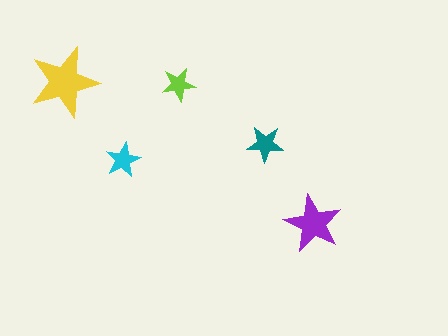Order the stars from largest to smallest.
the yellow one, the purple one, the teal one, the cyan one, the lime one.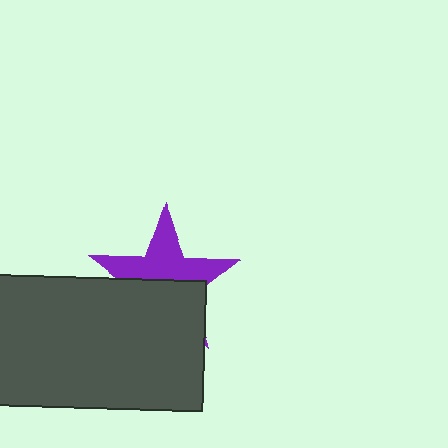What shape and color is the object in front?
The object in front is a dark gray rectangle.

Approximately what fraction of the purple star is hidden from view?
Roughly 49% of the purple star is hidden behind the dark gray rectangle.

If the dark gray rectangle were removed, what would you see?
You would see the complete purple star.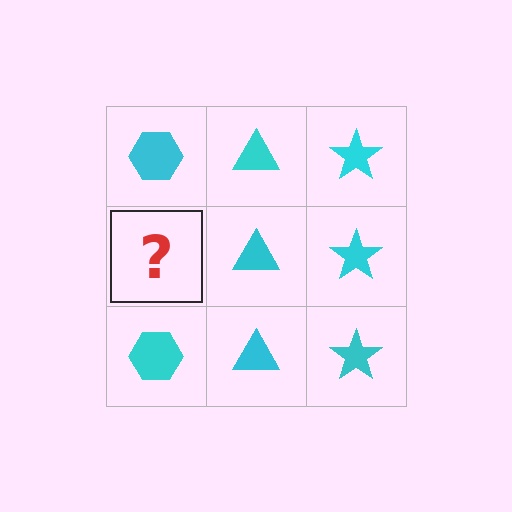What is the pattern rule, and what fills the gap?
The rule is that each column has a consistent shape. The gap should be filled with a cyan hexagon.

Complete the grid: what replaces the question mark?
The question mark should be replaced with a cyan hexagon.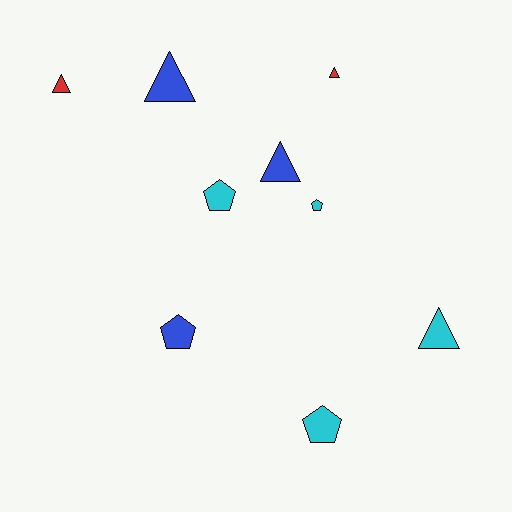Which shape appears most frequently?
Triangle, with 5 objects.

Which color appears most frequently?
Cyan, with 4 objects.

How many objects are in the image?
There are 9 objects.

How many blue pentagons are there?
There is 1 blue pentagon.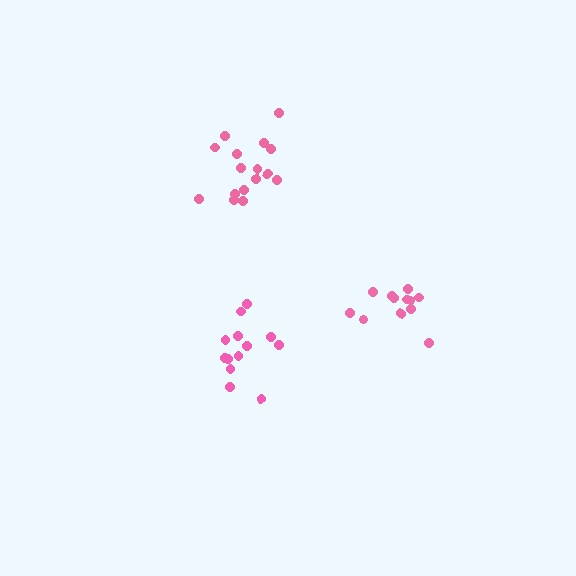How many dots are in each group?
Group 1: 13 dots, Group 2: 12 dots, Group 3: 16 dots (41 total).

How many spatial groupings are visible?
There are 3 spatial groupings.